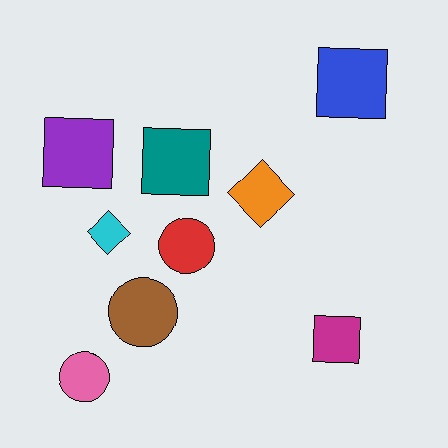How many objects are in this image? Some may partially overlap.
There are 9 objects.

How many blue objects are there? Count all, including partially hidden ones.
There is 1 blue object.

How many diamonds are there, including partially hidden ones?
There are 2 diamonds.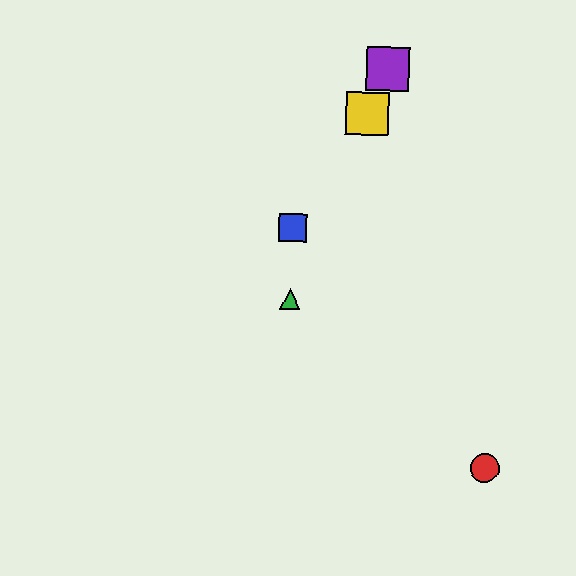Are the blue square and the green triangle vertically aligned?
Yes, both are at x≈293.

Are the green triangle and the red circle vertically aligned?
No, the green triangle is at x≈290 and the red circle is at x≈485.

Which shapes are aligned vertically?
The blue square, the green triangle are aligned vertically.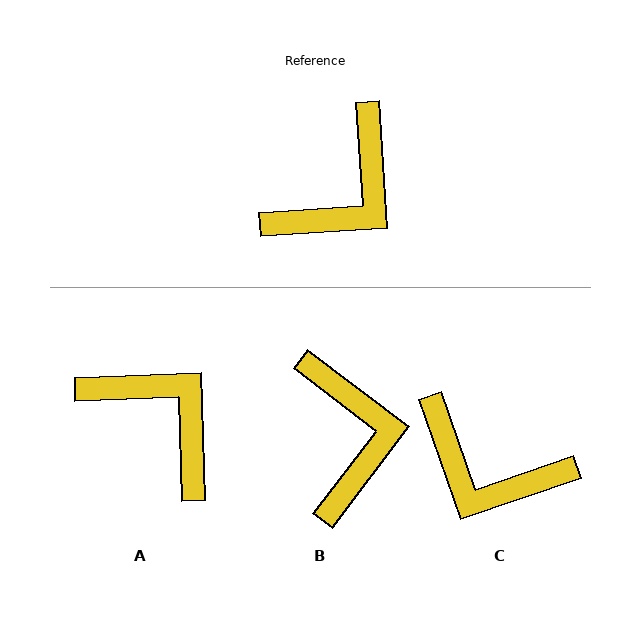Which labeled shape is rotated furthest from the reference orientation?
A, about 88 degrees away.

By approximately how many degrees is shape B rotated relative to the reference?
Approximately 49 degrees counter-clockwise.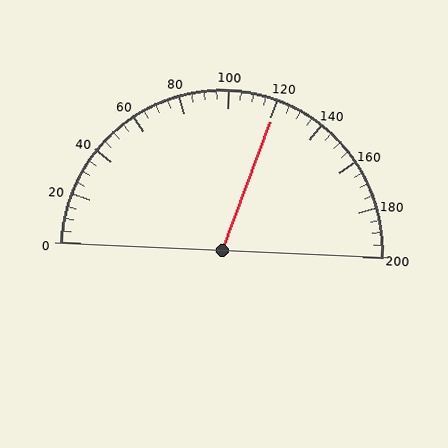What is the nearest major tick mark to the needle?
The nearest major tick mark is 120.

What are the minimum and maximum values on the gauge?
The gauge ranges from 0 to 200.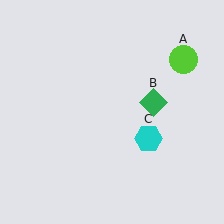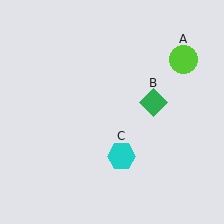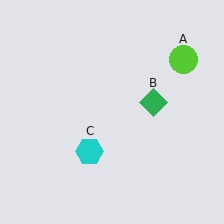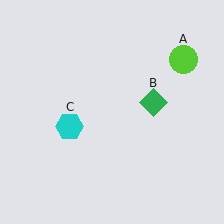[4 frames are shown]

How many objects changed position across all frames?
1 object changed position: cyan hexagon (object C).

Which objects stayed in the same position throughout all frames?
Lime circle (object A) and green diamond (object B) remained stationary.